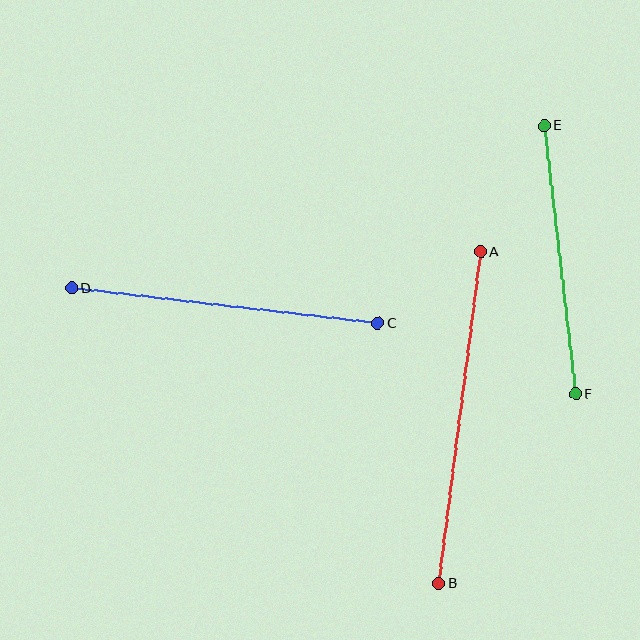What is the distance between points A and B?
The distance is approximately 334 pixels.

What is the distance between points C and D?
The distance is approximately 308 pixels.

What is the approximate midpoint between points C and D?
The midpoint is at approximately (225, 306) pixels.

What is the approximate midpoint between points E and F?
The midpoint is at approximately (560, 260) pixels.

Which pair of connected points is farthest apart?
Points A and B are farthest apart.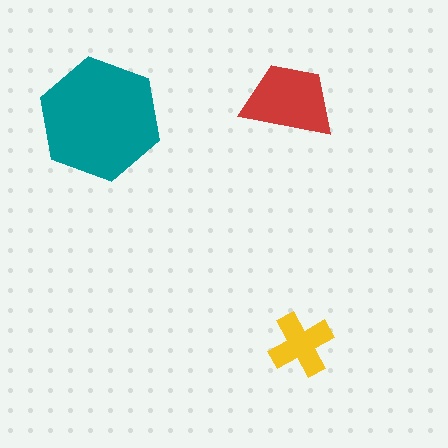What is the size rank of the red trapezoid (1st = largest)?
2nd.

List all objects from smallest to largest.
The yellow cross, the red trapezoid, the teal hexagon.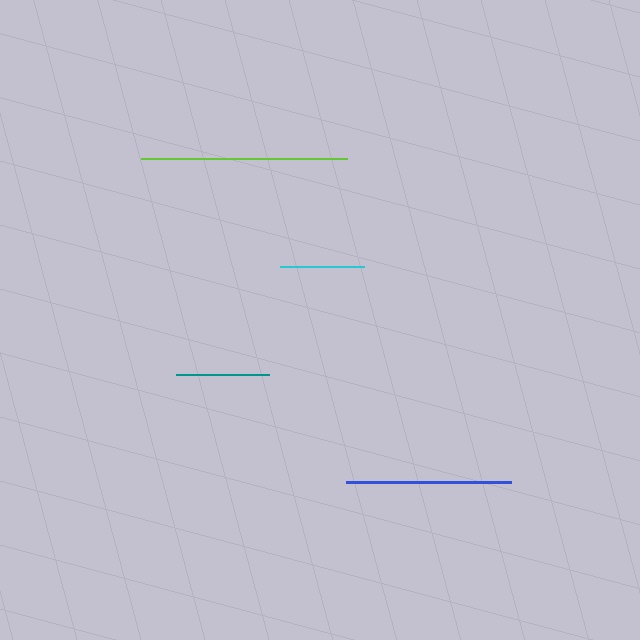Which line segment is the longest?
The lime line is the longest at approximately 207 pixels.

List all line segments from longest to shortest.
From longest to shortest: lime, blue, teal, cyan.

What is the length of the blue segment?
The blue segment is approximately 165 pixels long.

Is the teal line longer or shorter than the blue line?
The blue line is longer than the teal line.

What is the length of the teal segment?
The teal segment is approximately 94 pixels long.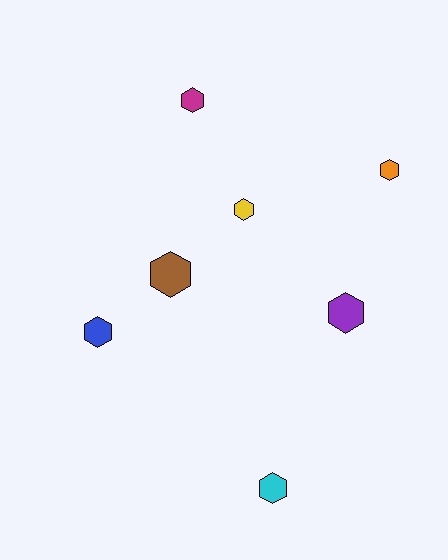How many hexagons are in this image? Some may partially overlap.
There are 7 hexagons.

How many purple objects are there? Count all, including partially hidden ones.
There is 1 purple object.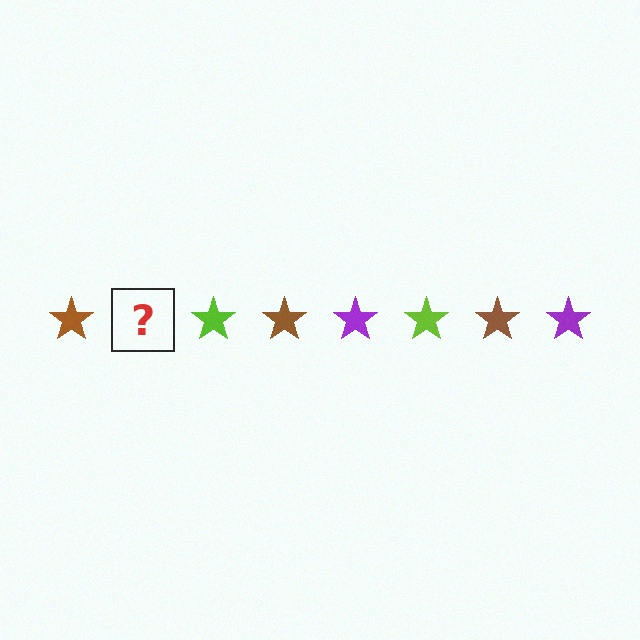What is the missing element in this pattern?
The missing element is a purple star.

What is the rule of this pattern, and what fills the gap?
The rule is that the pattern cycles through brown, purple, lime stars. The gap should be filled with a purple star.